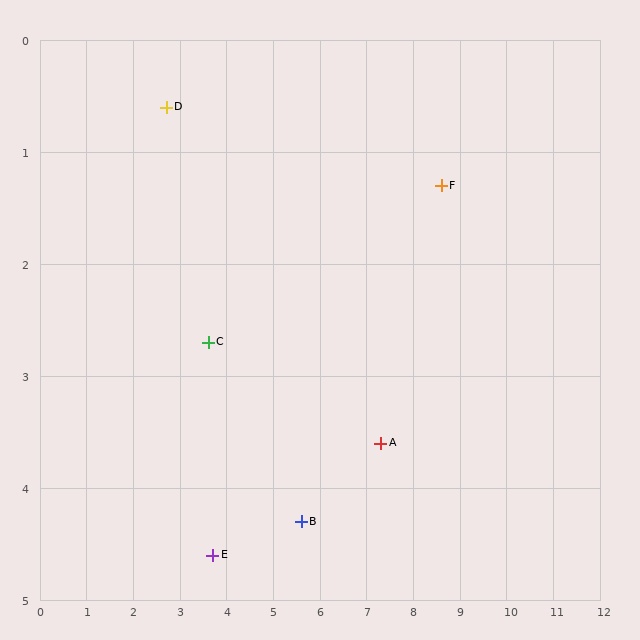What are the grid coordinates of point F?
Point F is at approximately (8.6, 1.3).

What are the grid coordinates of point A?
Point A is at approximately (7.3, 3.6).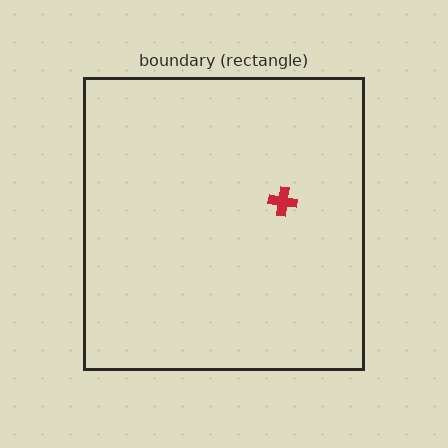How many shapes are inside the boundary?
1 inside, 0 outside.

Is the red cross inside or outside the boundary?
Inside.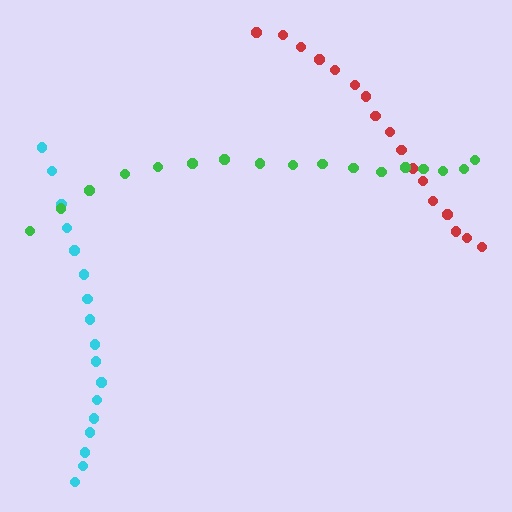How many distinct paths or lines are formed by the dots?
There are 3 distinct paths.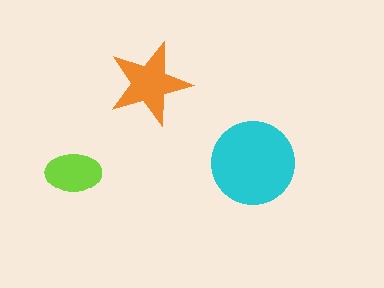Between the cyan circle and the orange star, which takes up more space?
The cyan circle.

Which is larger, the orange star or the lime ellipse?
The orange star.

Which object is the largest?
The cyan circle.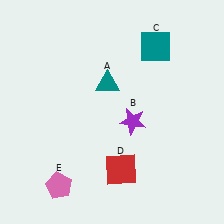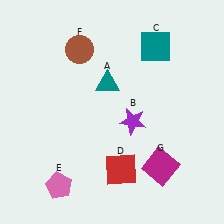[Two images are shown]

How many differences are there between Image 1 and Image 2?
There are 2 differences between the two images.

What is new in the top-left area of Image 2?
A brown circle (F) was added in the top-left area of Image 2.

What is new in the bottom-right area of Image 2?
A magenta square (G) was added in the bottom-right area of Image 2.